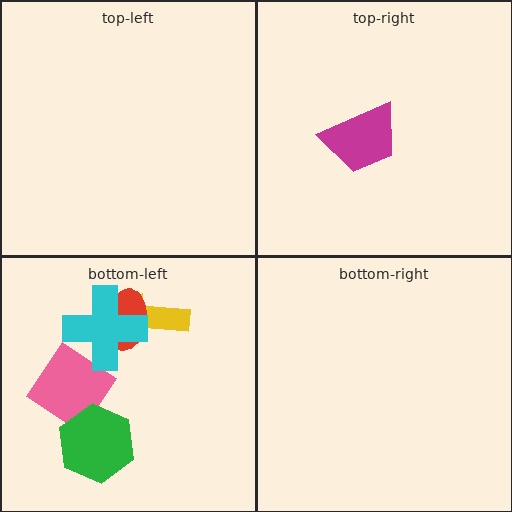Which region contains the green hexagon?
The bottom-left region.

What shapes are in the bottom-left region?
The pink diamond, the yellow arrow, the green hexagon, the red ellipse, the cyan cross.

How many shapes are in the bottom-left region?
5.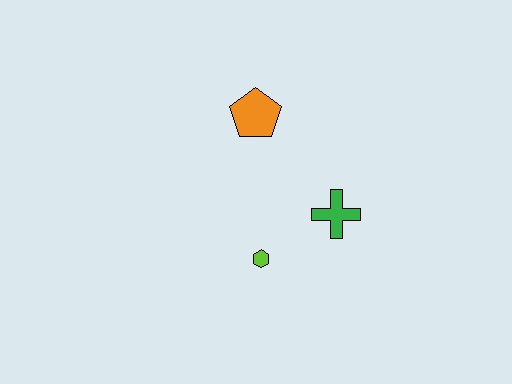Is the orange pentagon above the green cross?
Yes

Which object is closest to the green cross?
The lime hexagon is closest to the green cross.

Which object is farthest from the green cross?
The orange pentagon is farthest from the green cross.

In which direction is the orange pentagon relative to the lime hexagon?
The orange pentagon is above the lime hexagon.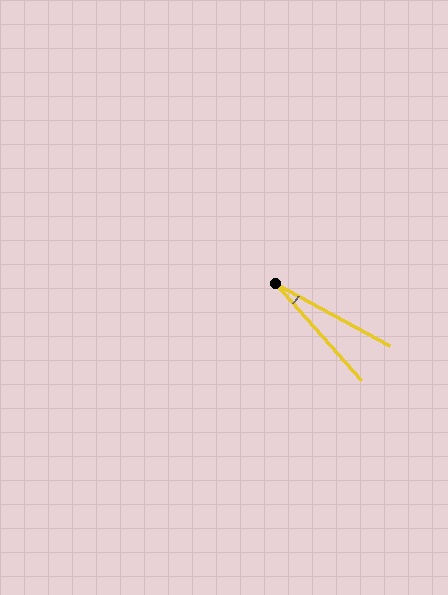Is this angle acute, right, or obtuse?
It is acute.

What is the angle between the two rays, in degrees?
Approximately 20 degrees.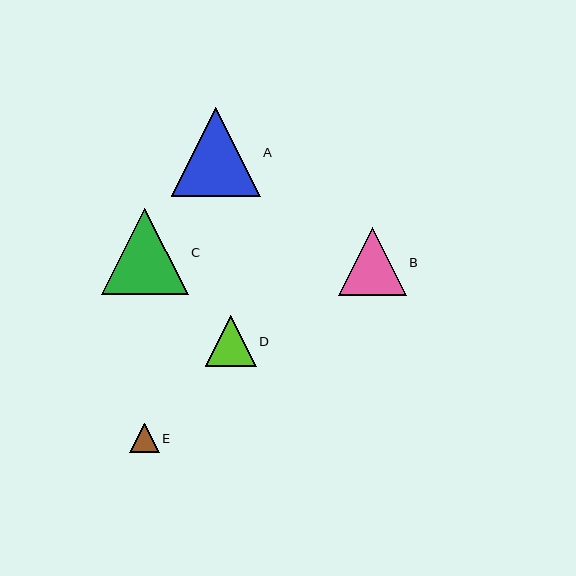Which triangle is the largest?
Triangle A is the largest with a size of approximately 89 pixels.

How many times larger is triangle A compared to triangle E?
Triangle A is approximately 3.0 times the size of triangle E.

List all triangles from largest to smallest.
From largest to smallest: A, C, B, D, E.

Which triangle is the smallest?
Triangle E is the smallest with a size of approximately 30 pixels.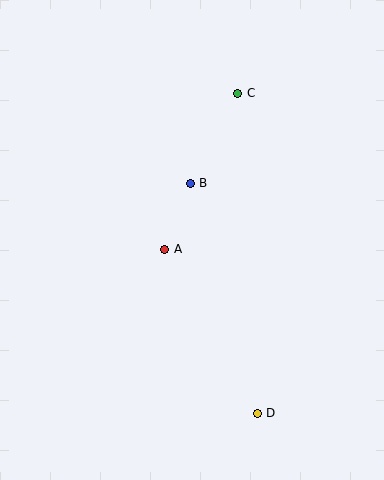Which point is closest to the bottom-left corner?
Point D is closest to the bottom-left corner.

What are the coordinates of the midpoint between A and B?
The midpoint between A and B is at (178, 216).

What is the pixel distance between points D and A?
The distance between D and A is 188 pixels.